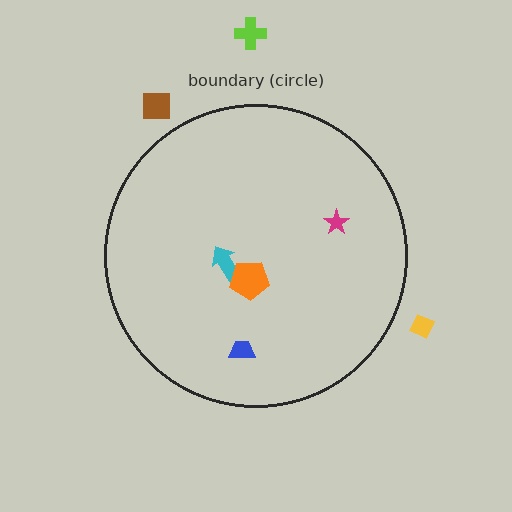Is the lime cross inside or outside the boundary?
Outside.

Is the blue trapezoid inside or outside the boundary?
Inside.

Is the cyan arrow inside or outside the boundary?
Inside.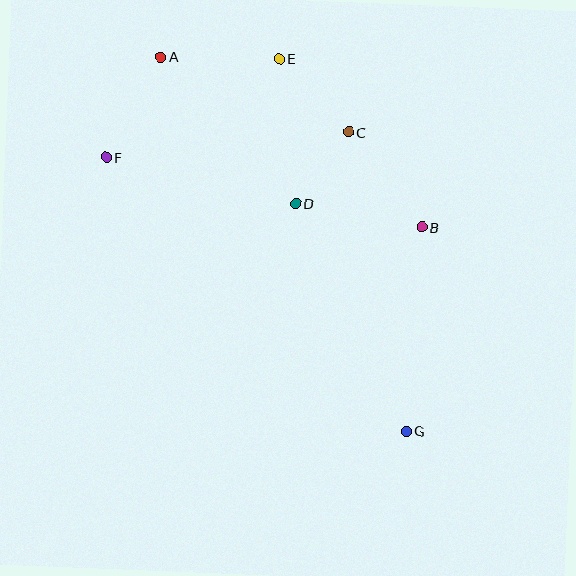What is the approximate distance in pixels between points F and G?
The distance between F and G is approximately 407 pixels.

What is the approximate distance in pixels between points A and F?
The distance between A and F is approximately 114 pixels.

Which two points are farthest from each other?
Points A and G are farthest from each other.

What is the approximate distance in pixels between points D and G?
The distance between D and G is approximately 253 pixels.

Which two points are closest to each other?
Points C and D are closest to each other.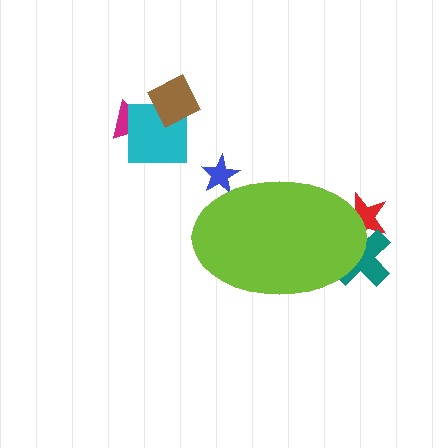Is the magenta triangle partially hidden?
No, the magenta triangle is fully visible.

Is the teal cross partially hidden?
Yes, the teal cross is partially hidden behind the lime ellipse.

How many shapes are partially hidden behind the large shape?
3 shapes are partially hidden.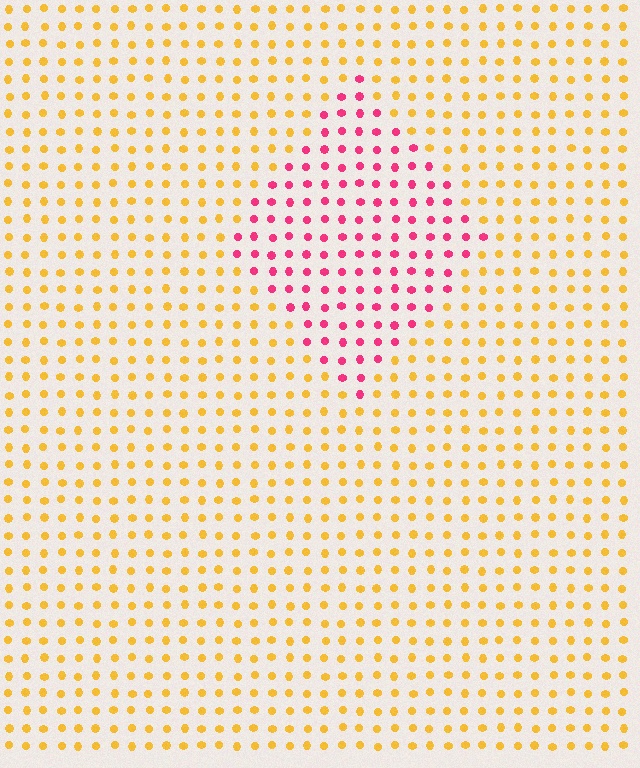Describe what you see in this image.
The image is filled with small yellow elements in a uniform arrangement. A diamond-shaped region is visible where the elements are tinted to a slightly different hue, forming a subtle color boundary.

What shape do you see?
I see a diamond.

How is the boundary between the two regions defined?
The boundary is defined purely by a slight shift in hue (about 67 degrees). Spacing, size, and orientation are identical on both sides.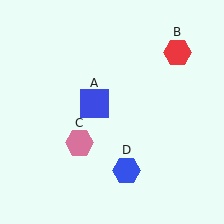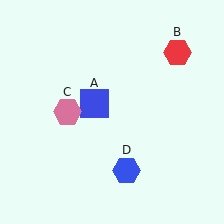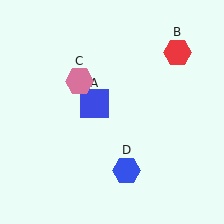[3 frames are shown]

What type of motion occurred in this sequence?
The pink hexagon (object C) rotated clockwise around the center of the scene.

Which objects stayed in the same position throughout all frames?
Blue square (object A) and red hexagon (object B) and blue hexagon (object D) remained stationary.